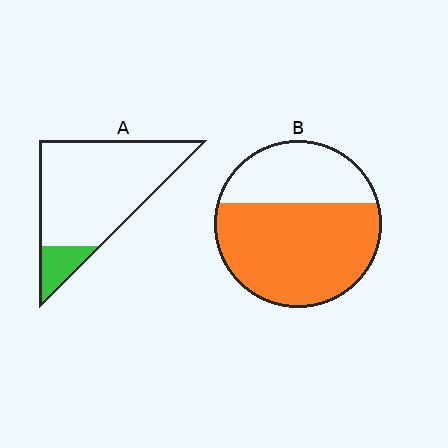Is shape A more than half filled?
No.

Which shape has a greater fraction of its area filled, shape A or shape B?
Shape B.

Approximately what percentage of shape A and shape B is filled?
A is approximately 15% and B is approximately 65%.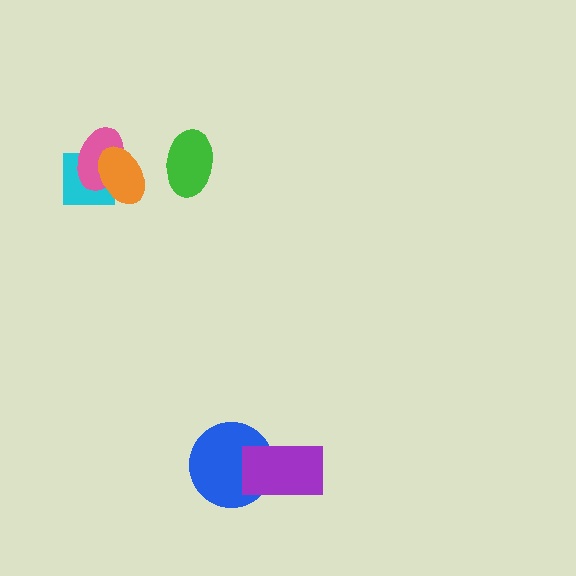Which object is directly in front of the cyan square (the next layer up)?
The pink ellipse is directly in front of the cyan square.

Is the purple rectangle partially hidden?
No, no other shape covers it.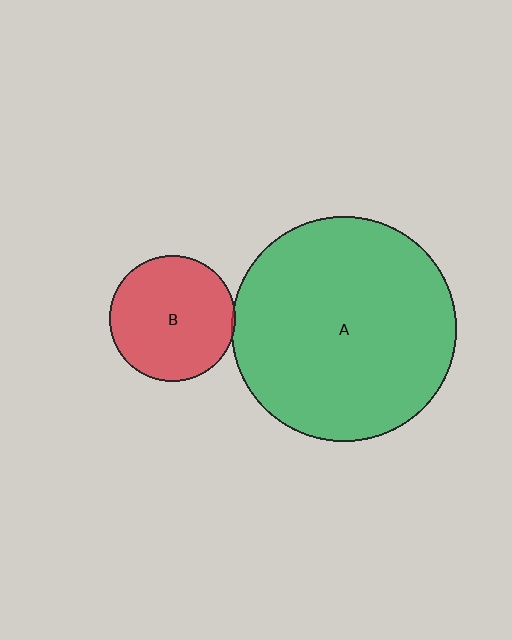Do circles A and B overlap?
Yes.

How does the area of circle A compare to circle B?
Approximately 3.2 times.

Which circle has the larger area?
Circle A (green).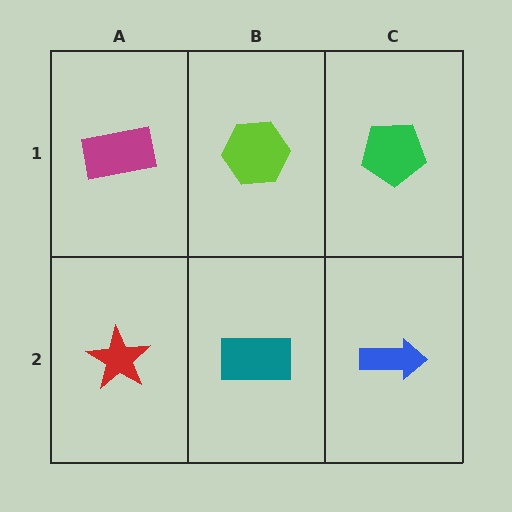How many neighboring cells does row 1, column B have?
3.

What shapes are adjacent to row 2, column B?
A lime hexagon (row 1, column B), a red star (row 2, column A), a blue arrow (row 2, column C).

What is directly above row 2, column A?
A magenta rectangle.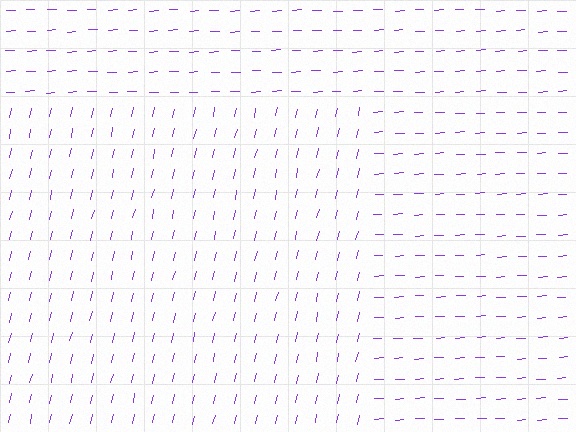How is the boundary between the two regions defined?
The boundary is defined purely by a change in line orientation (approximately 73 degrees difference). All lines are the same color and thickness.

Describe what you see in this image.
The image is filled with small purple line segments. A rectangle region in the image has lines oriented differently from the surrounding lines, creating a visible texture boundary.